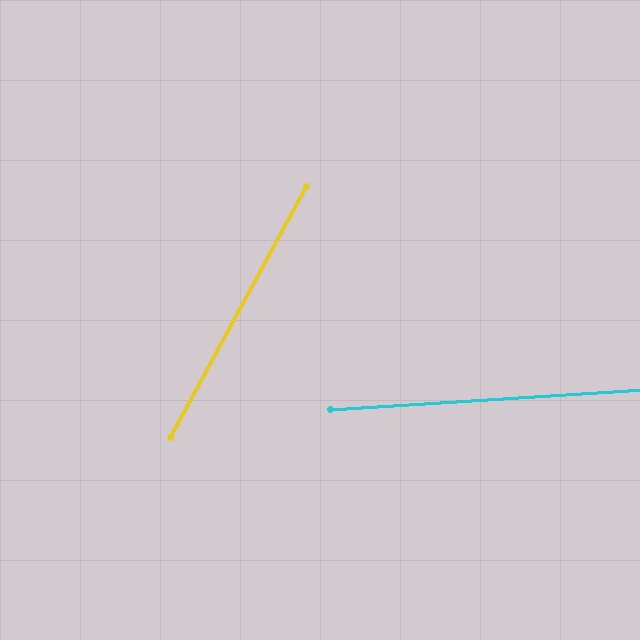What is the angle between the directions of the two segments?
Approximately 58 degrees.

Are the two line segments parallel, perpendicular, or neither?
Neither parallel nor perpendicular — they differ by about 58°.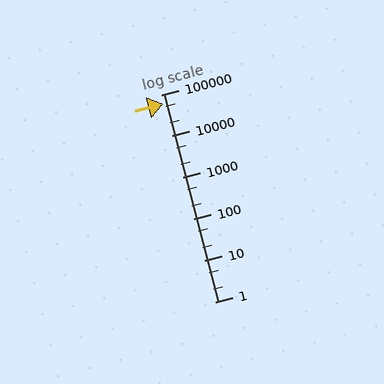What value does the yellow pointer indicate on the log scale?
The pointer indicates approximately 59000.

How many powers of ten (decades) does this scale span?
The scale spans 5 decades, from 1 to 100000.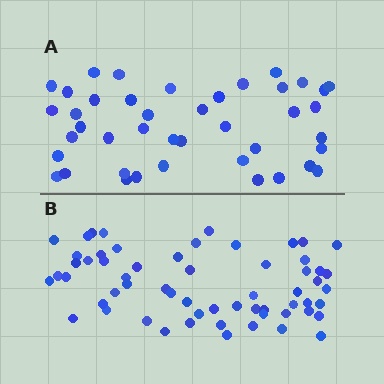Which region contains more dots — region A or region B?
Region B (the bottom region) has more dots.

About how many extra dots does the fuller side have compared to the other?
Region B has approximately 20 more dots than region A.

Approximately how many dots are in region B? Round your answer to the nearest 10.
About 60 dots.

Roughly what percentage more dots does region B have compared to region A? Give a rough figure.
About 45% more.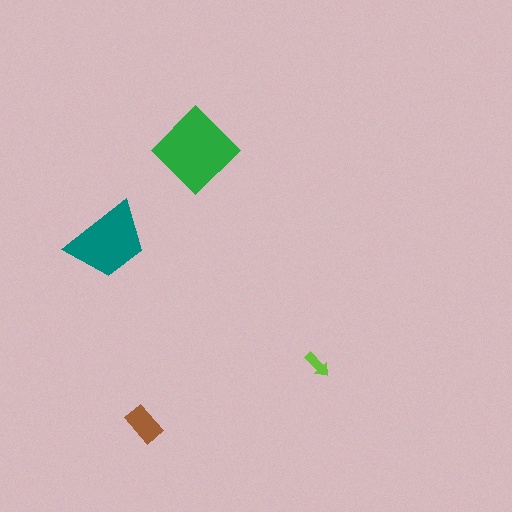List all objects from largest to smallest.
The green diamond, the teal trapezoid, the brown rectangle, the lime arrow.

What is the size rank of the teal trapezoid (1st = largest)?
2nd.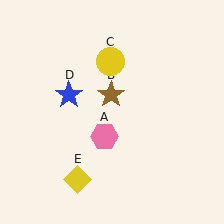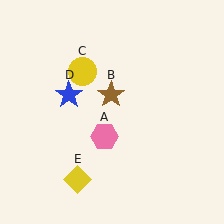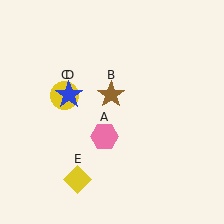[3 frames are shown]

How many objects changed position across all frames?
1 object changed position: yellow circle (object C).